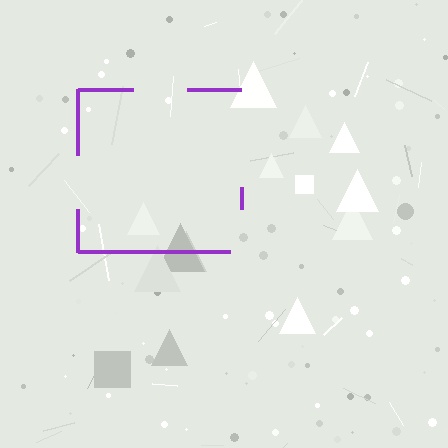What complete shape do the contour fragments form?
The contour fragments form a square.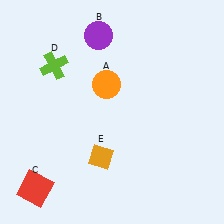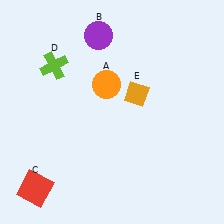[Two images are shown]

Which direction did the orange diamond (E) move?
The orange diamond (E) moved up.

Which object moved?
The orange diamond (E) moved up.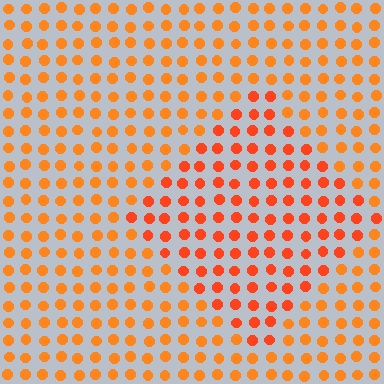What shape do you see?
I see a diamond.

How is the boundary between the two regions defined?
The boundary is defined purely by a slight shift in hue (about 18 degrees). Spacing, size, and orientation are identical on both sides.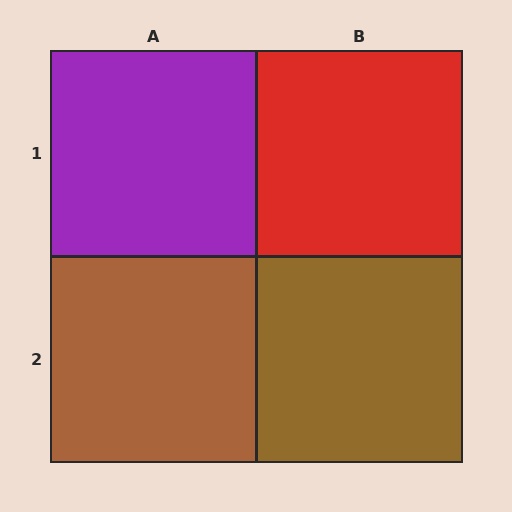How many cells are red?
1 cell is red.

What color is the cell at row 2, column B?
Brown.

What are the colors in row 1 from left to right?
Purple, red.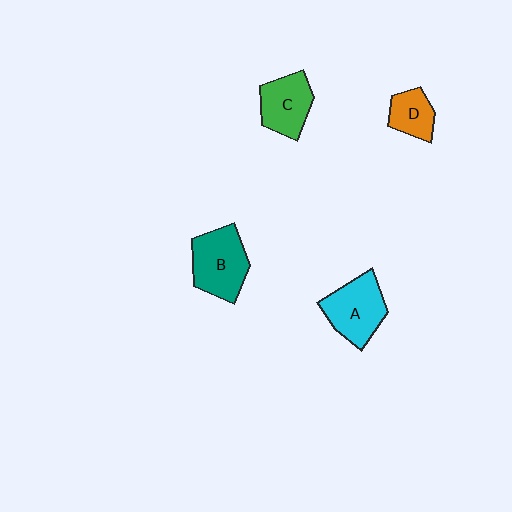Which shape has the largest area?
Shape B (teal).